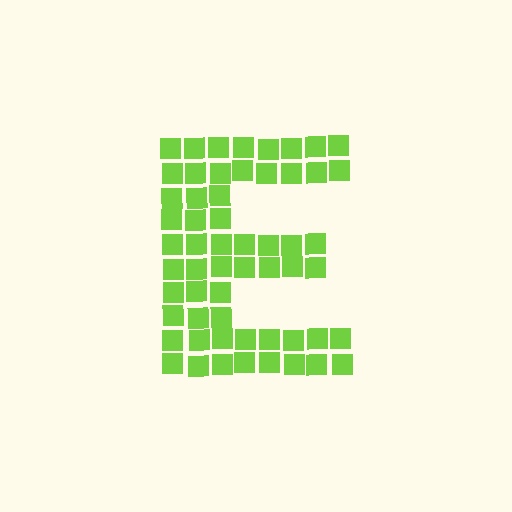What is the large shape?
The large shape is the letter E.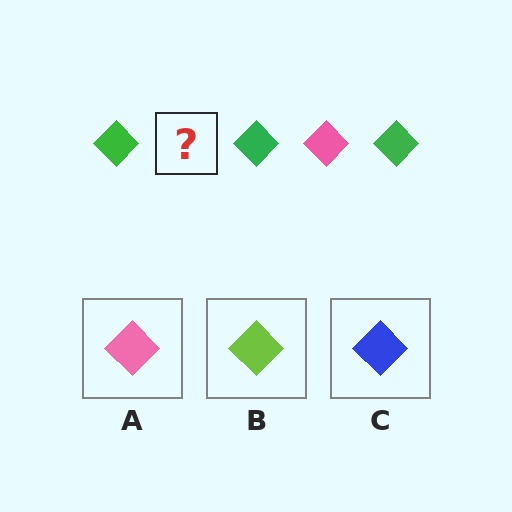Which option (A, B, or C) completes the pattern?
A.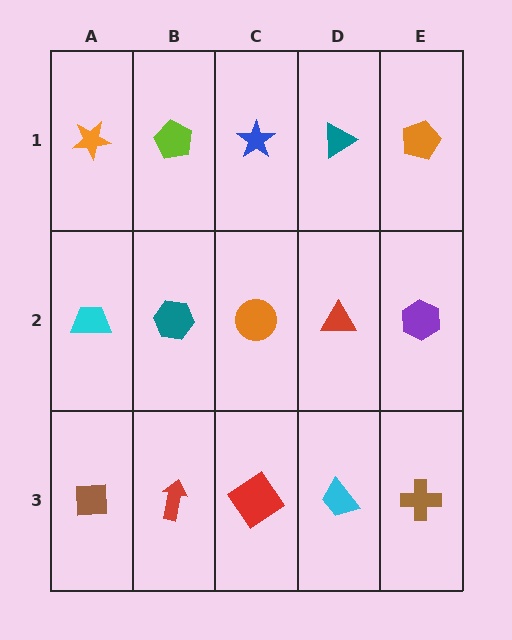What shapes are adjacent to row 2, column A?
An orange star (row 1, column A), a brown square (row 3, column A), a teal hexagon (row 2, column B).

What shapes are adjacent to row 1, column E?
A purple hexagon (row 2, column E), a teal triangle (row 1, column D).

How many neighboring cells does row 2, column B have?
4.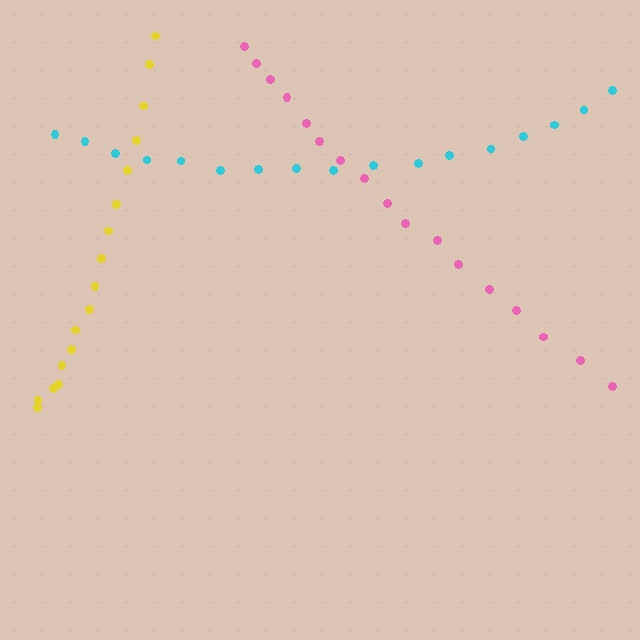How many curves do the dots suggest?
There are 3 distinct paths.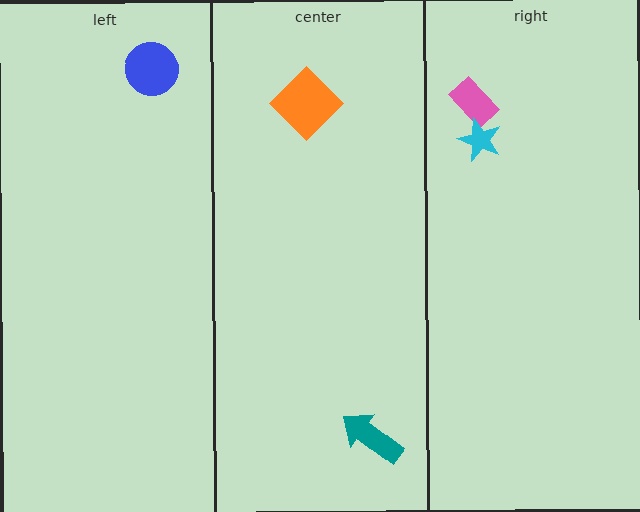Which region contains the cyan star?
The right region.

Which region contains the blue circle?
The left region.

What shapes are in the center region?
The teal arrow, the orange diamond.